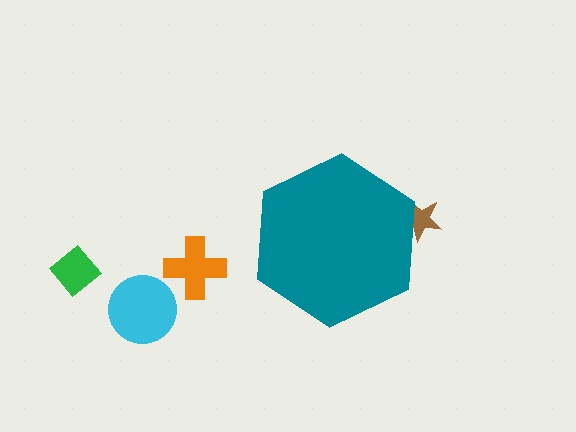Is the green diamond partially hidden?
No, the green diamond is fully visible.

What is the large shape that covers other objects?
A teal hexagon.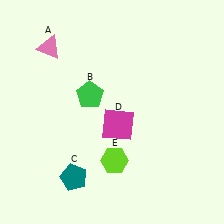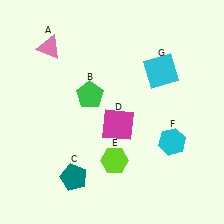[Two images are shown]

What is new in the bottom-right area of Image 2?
A cyan hexagon (F) was added in the bottom-right area of Image 2.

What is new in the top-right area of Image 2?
A cyan square (G) was added in the top-right area of Image 2.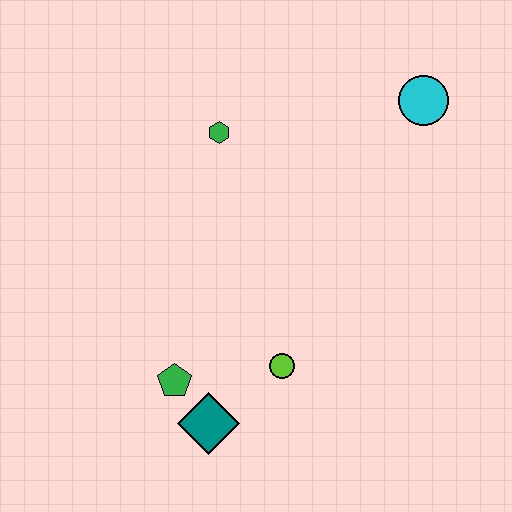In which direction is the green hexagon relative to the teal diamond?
The green hexagon is above the teal diamond.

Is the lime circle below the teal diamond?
No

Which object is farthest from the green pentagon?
The cyan circle is farthest from the green pentagon.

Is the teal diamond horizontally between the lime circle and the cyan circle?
No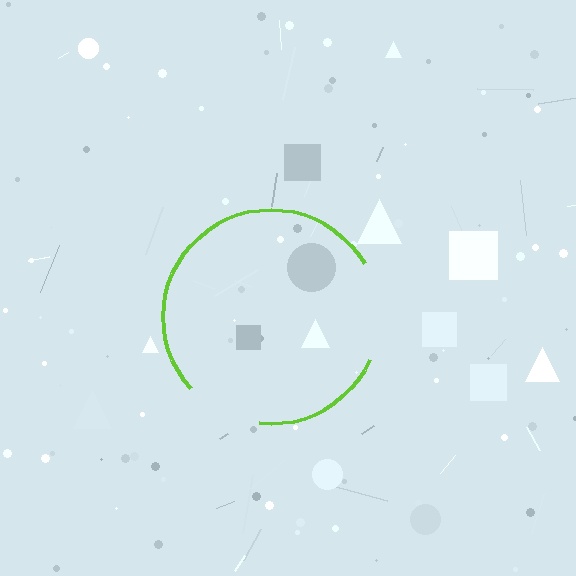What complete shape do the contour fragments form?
The contour fragments form a circle.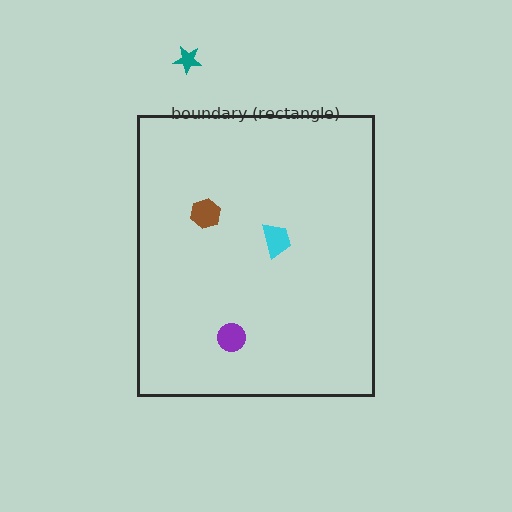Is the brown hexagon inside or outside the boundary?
Inside.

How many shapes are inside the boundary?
3 inside, 1 outside.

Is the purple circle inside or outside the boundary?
Inside.